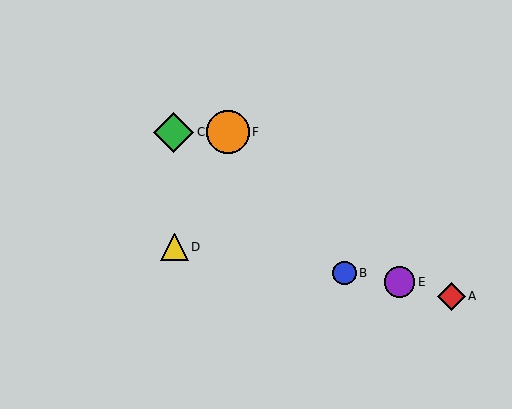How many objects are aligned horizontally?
2 objects (C, F) are aligned horizontally.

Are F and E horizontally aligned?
No, F is at y≈132 and E is at y≈282.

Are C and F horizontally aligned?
Yes, both are at y≈132.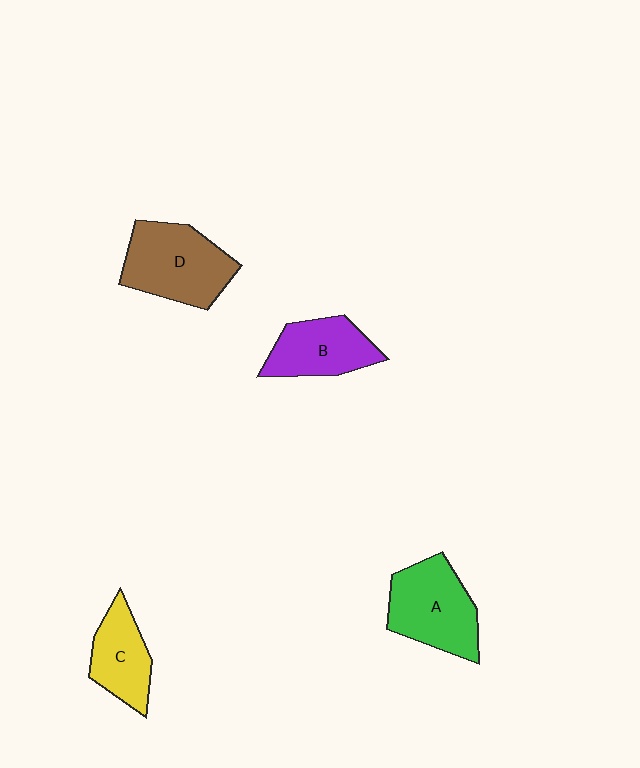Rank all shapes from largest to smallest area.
From largest to smallest: D (brown), A (green), B (purple), C (yellow).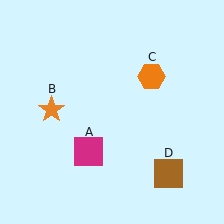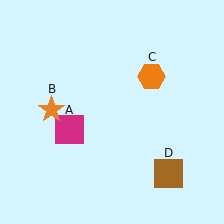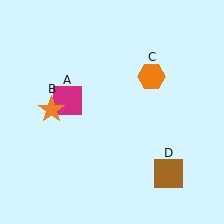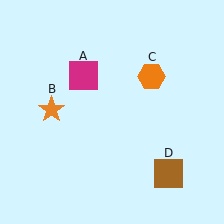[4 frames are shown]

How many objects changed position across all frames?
1 object changed position: magenta square (object A).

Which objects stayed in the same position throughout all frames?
Orange star (object B) and orange hexagon (object C) and brown square (object D) remained stationary.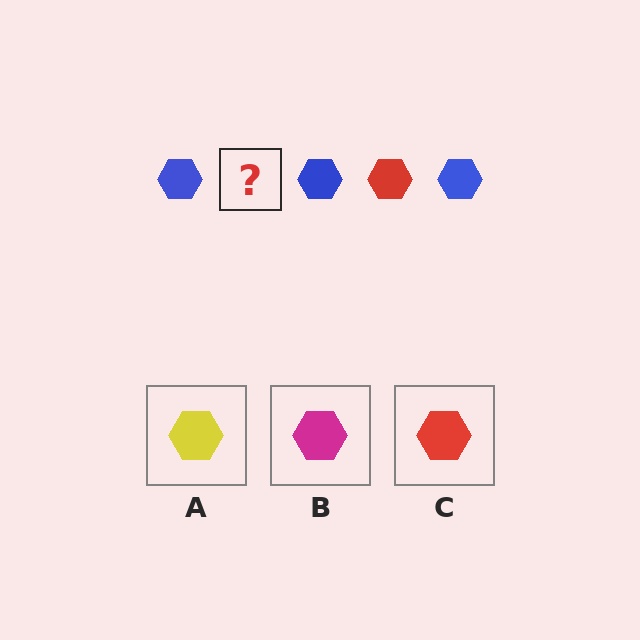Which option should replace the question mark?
Option C.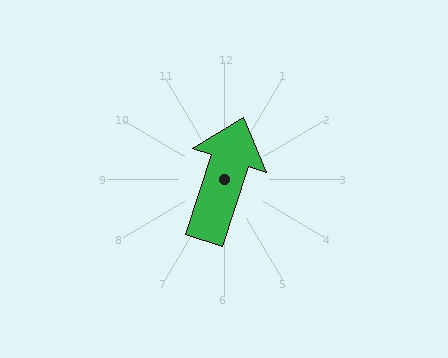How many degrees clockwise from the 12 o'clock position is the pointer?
Approximately 18 degrees.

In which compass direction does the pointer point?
North.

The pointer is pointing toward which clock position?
Roughly 1 o'clock.